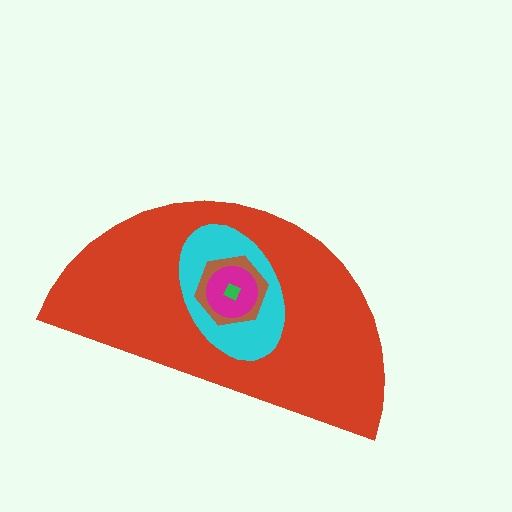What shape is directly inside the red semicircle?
The cyan ellipse.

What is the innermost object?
The green square.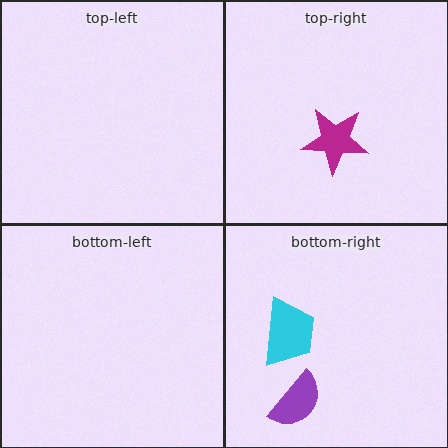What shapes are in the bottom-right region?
The cyan trapezoid, the purple semicircle.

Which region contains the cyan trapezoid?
The bottom-right region.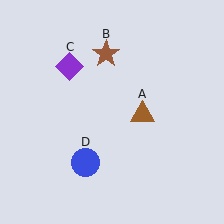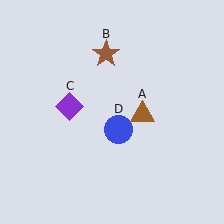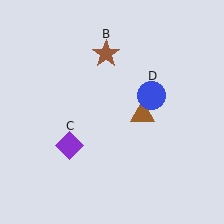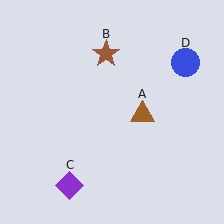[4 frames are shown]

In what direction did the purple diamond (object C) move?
The purple diamond (object C) moved down.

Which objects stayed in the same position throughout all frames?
Brown triangle (object A) and brown star (object B) remained stationary.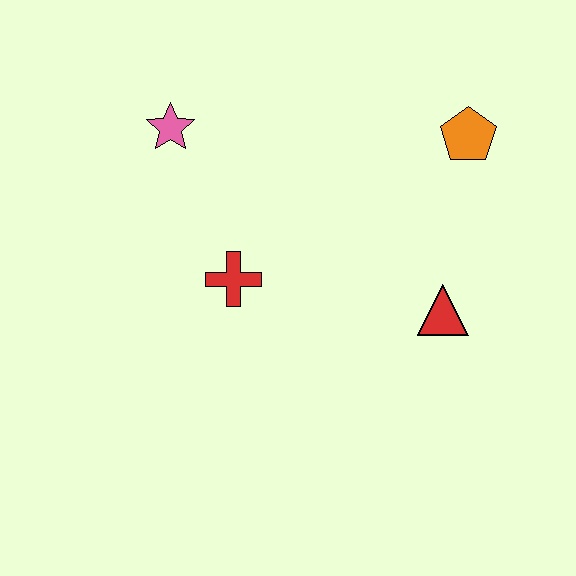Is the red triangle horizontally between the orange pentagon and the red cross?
Yes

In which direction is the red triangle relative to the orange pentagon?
The red triangle is below the orange pentagon.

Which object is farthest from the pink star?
The red triangle is farthest from the pink star.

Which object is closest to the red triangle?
The orange pentagon is closest to the red triangle.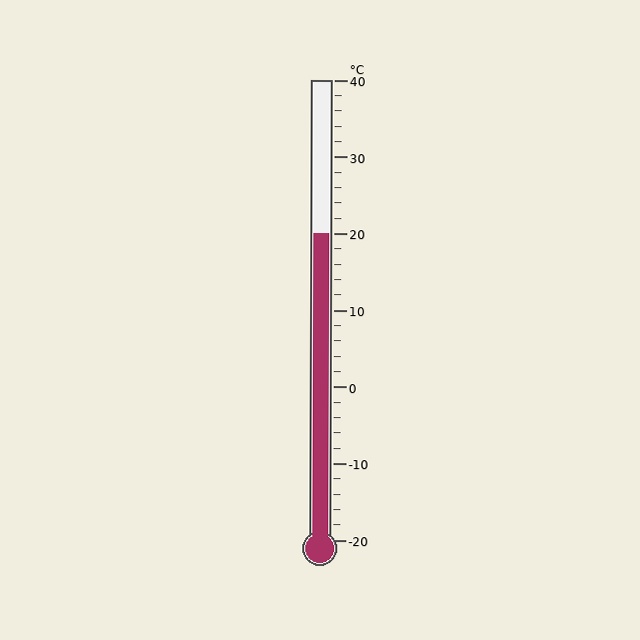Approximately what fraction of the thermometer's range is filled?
The thermometer is filled to approximately 65% of its range.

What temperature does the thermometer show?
The thermometer shows approximately 20°C.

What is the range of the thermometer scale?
The thermometer scale ranges from -20°C to 40°C.